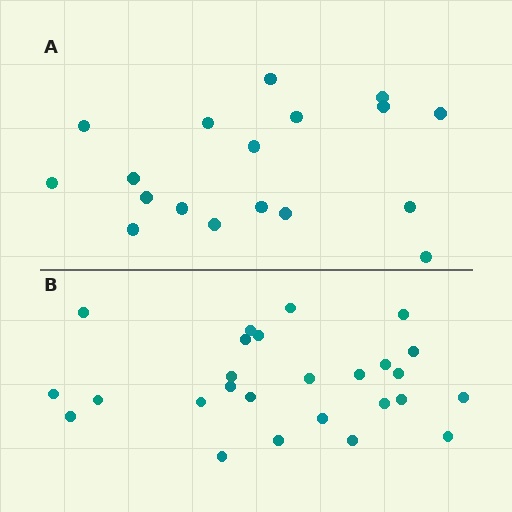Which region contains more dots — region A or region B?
Region B (the bottom region) has more dots.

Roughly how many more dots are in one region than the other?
Region B has roughly 8 or so more dots than region A.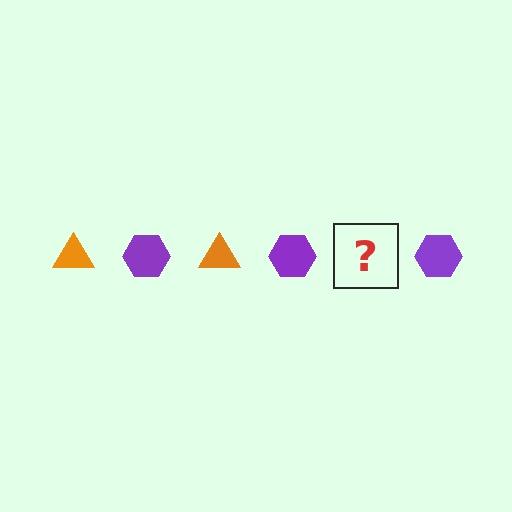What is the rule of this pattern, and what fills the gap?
The rule is that the pattern alternates between orange triangle and purple hexagon. The gap should be filled with an orange triangle.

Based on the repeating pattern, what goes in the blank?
The blank should be an orange triangle.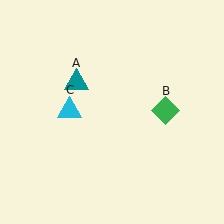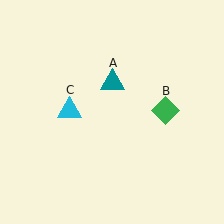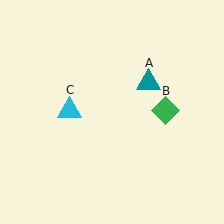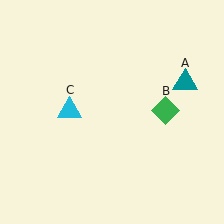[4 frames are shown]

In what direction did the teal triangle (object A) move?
The teal triangle (object A) moved right.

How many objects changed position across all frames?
1 object changed position: teal triangle (object A).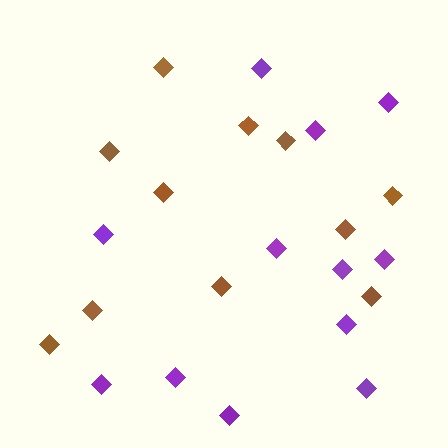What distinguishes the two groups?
There are 2 groups: one group of brown diamonds (11) and one group of purple diamonds (12).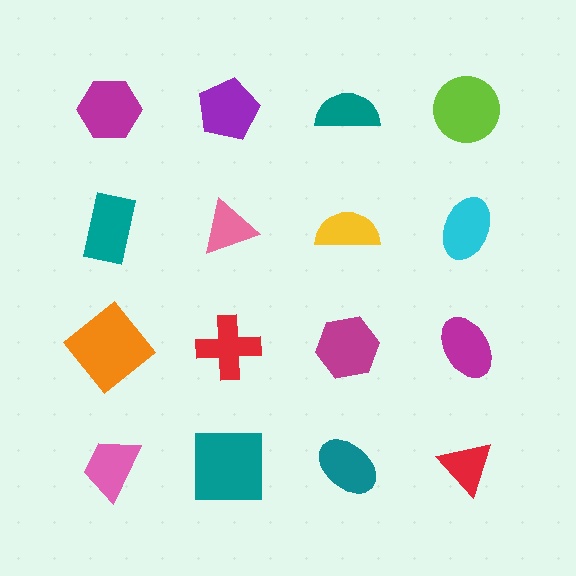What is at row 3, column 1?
An orange diamond.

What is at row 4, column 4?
A red triangle.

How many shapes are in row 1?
4 shapes.